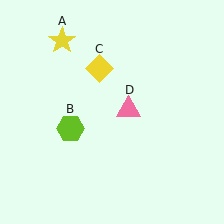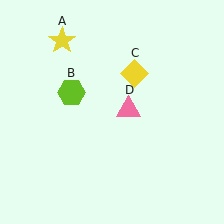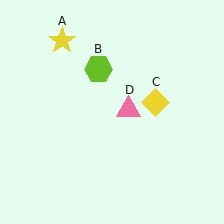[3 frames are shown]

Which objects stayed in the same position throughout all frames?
Yellow star (object A) and pink triangle (object D) remained stationary.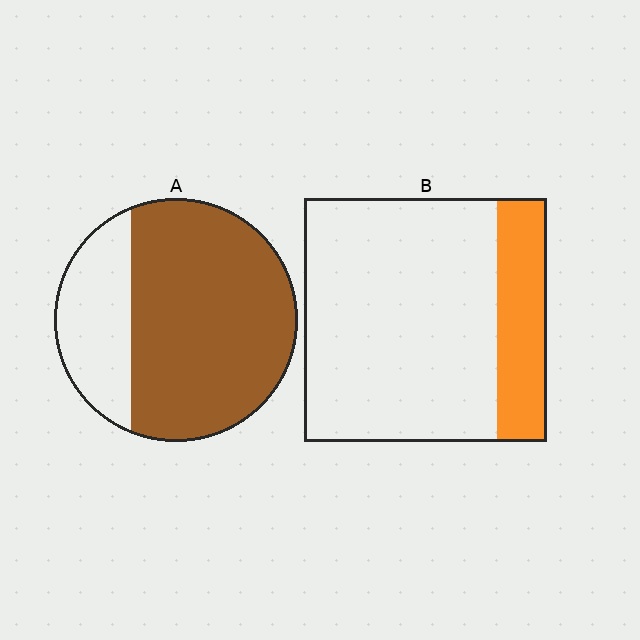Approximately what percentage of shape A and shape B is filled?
A is approximately 75% and B is approximately 20%.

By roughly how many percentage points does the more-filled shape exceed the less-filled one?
By roughly 50 percentage points (A over B).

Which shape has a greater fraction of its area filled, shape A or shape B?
Shape A.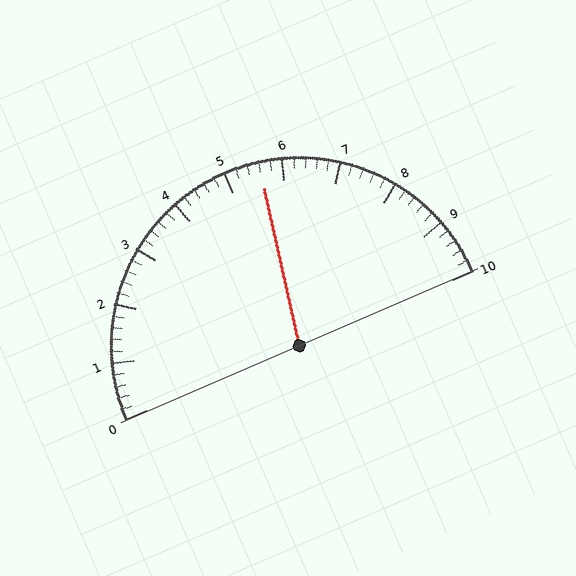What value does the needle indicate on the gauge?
The needle indicates approximately 5.6.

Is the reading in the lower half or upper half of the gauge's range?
The reading is in the upper half of the range (0 to 10).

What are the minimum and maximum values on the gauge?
The gauge ranges from 0 to 10.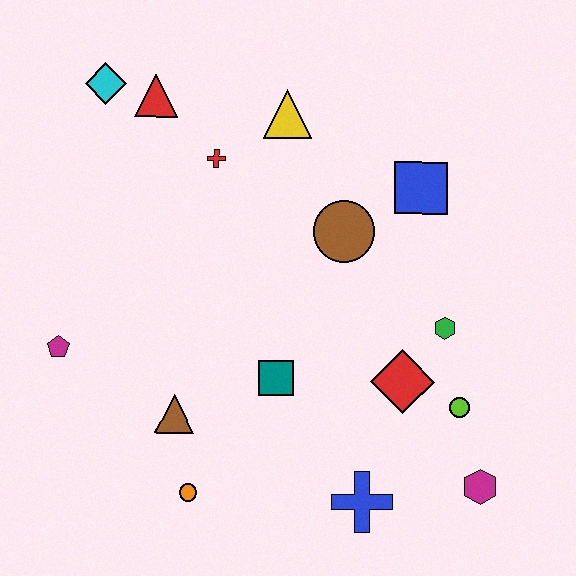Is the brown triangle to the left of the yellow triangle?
Yes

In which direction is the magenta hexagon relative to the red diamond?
The magenta hexagon is below the red diamond.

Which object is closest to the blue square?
The brown circle is closest to the blue square.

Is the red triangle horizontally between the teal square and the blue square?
No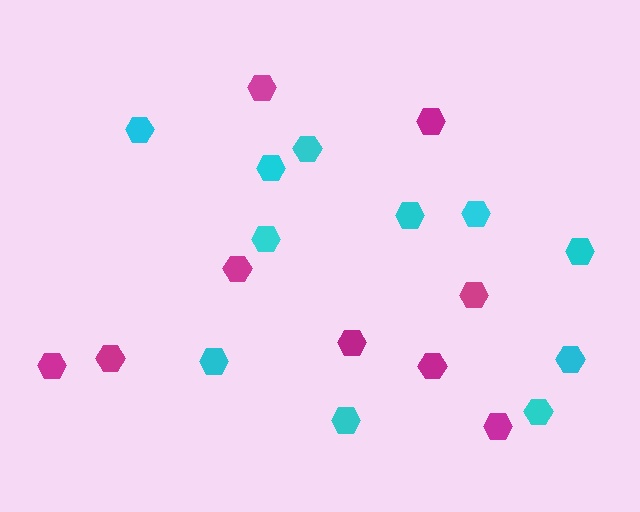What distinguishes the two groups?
There are 2 groups: one group of cyan hexagons (11) and one group of magenta hexagons (9).